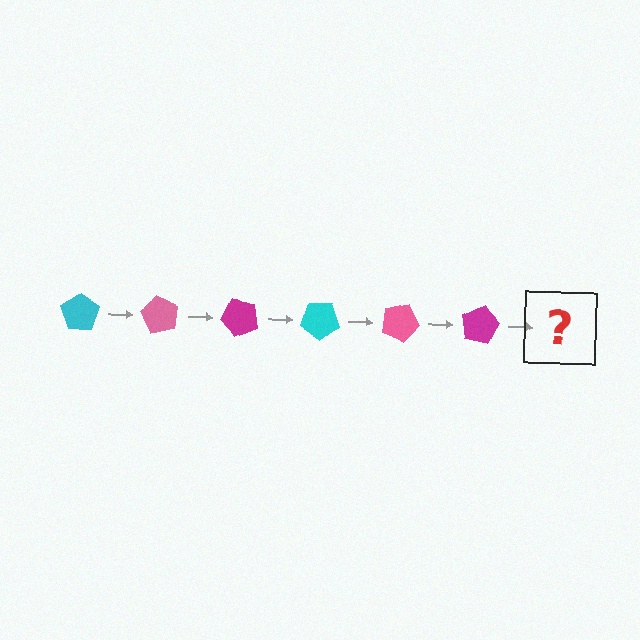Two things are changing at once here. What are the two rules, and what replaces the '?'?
The two rules are that it rotates 60 degrees each step and the color cycles through cyan, pink, and magenta. The '?' should be a cyan pentagon, rotated 360 degrees from the start.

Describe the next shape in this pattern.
It should be a cyan pentagon, rotated 360 degrees from the start.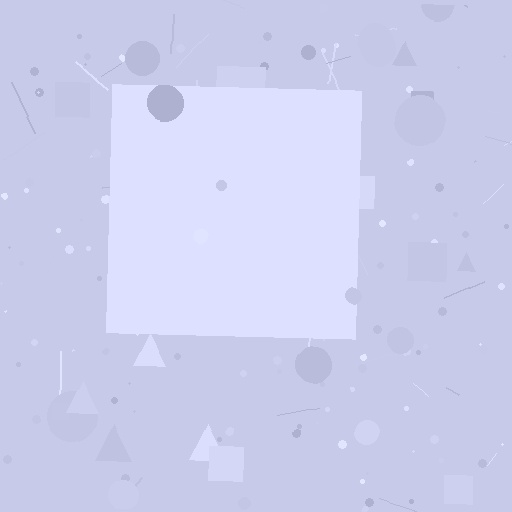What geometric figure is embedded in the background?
A square is embedded in the background.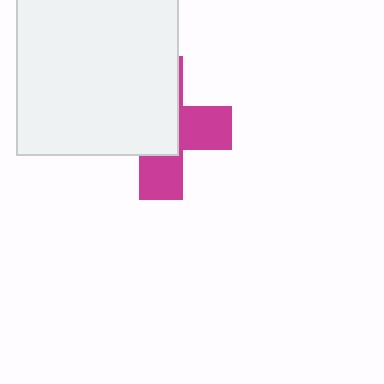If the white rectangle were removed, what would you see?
You would see the complete magenta cross.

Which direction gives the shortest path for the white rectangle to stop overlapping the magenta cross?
Moving toward the upper-left gives the shortest separation.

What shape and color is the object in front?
The object in front is a white rectangle.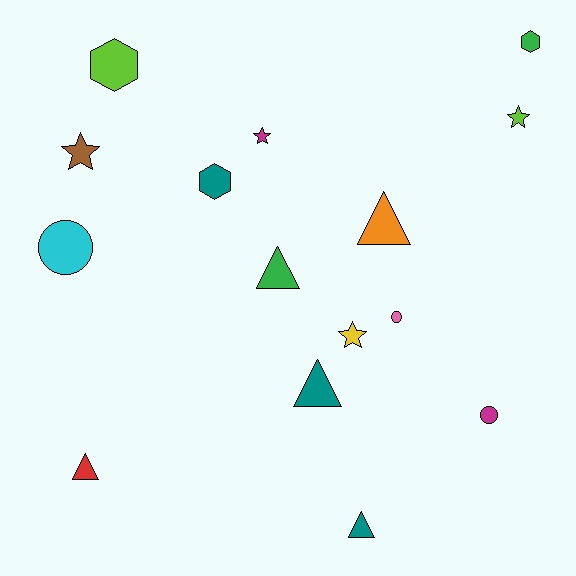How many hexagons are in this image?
There are 3 hexagons.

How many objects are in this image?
There are 15 objects.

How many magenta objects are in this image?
There are 2 magenta objects.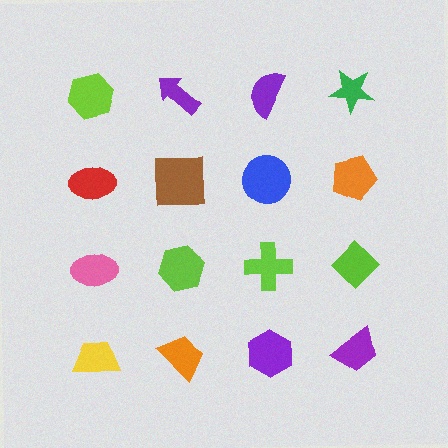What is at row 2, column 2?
A brown square.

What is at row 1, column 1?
A lime hexagon.